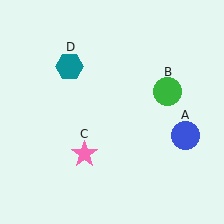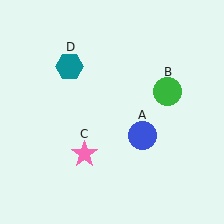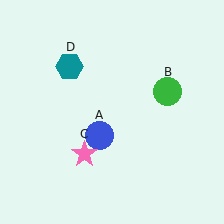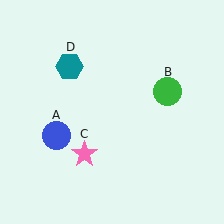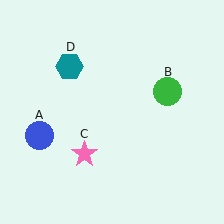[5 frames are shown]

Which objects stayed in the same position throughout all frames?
Green circle (object B) and pink star (object C) and teal hexagon (object D) remained stationary.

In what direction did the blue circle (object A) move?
The blue circle (object A) moved left.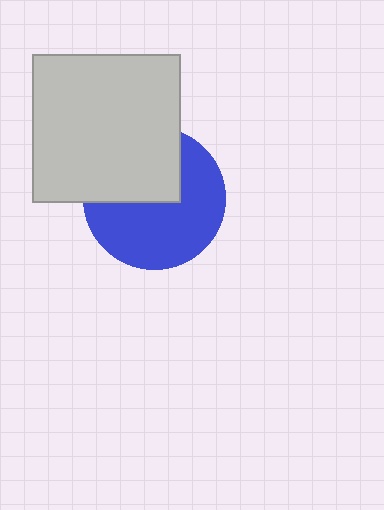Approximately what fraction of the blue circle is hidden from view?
Roughly 40% of the blue circle is hidden behind the light gray square.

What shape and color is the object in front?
The object in front is a light gray square.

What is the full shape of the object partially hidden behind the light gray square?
The partially hidden object is a blue circle.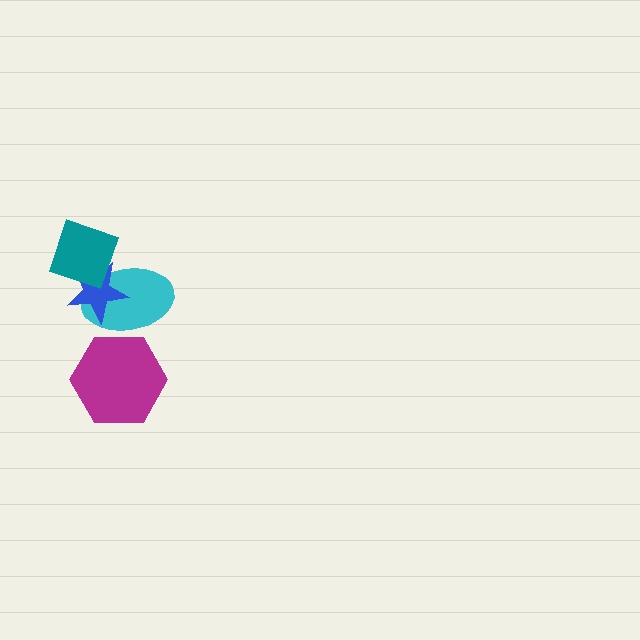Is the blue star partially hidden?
Yes, it is partially covered by another shape.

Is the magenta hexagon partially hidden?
No, no other shape covers it.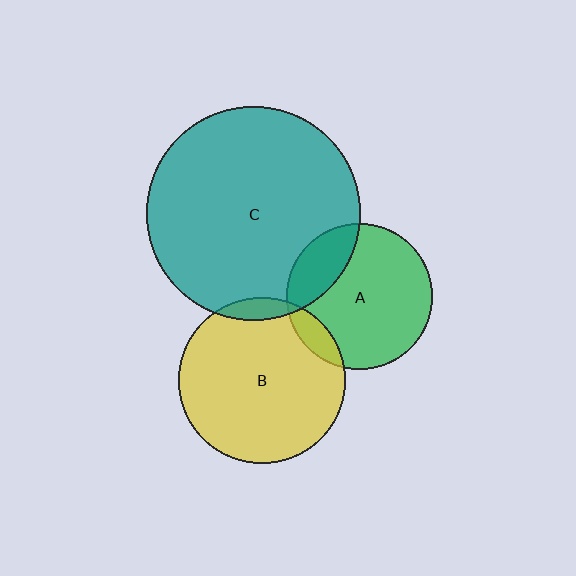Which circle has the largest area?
Circle C (teal).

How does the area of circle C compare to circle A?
Approximately 2.2 times.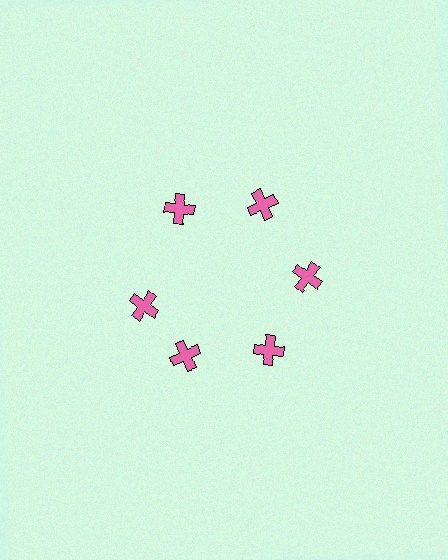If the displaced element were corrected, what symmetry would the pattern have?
It would have 6-fold rotational symmetry — the pattern would map onto itself every 60 degrees.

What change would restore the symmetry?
The symmetry would be restored by rotating it back into even spacing with its neighbors so that all 6 crosses sit at equal angles and equal distance from the center.